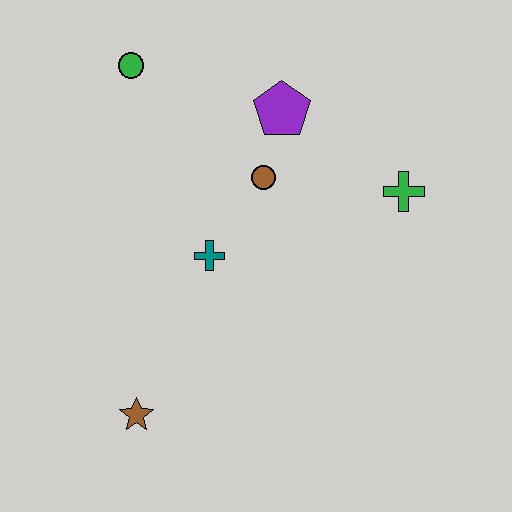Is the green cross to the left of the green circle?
No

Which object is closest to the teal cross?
The brown circle is closest to the teal cross.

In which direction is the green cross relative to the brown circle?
The green cross is to the right of the brown circle.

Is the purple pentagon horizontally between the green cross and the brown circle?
Yes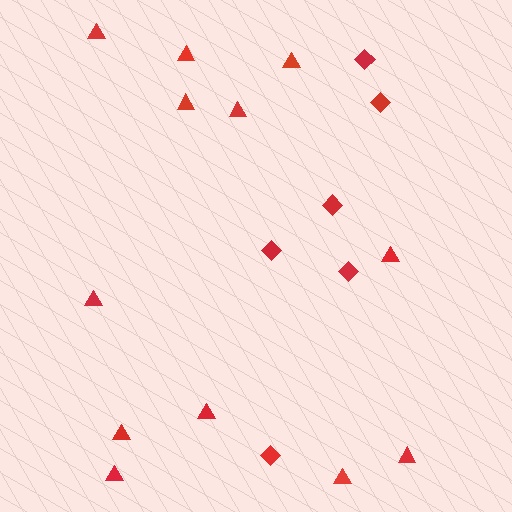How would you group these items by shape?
There are 2 groups: one group of triangles (12) and one group of diamonds (6).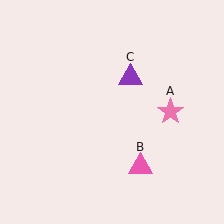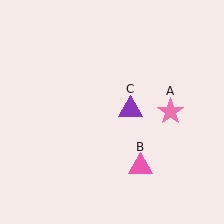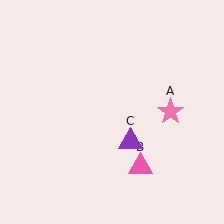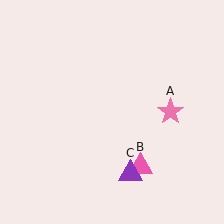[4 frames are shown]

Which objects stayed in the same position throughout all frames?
Pink star (object A) and pink triangle (object B) remained stationary.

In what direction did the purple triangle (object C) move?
The purple triangle (object C) moved down.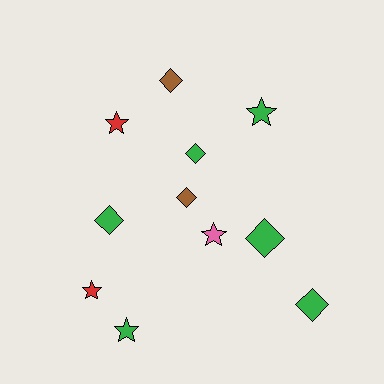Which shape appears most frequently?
Diamond, with 6 objects.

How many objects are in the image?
There are 11 objects.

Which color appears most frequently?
Green, with 6 objects.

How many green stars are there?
There are 2 green stars.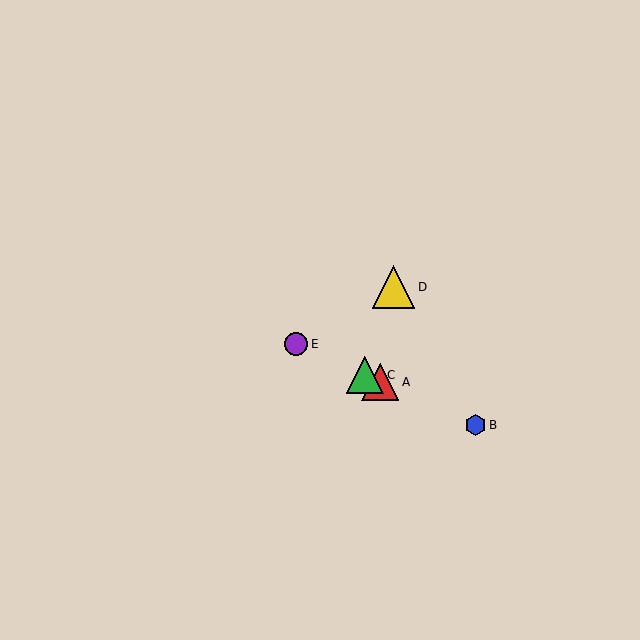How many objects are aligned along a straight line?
4 objects (A, B, C, E) are aligned along a straight line.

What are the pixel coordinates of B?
Object B is at (476, 425).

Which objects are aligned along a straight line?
Objects A, B, C, E are aligned along a straight line.